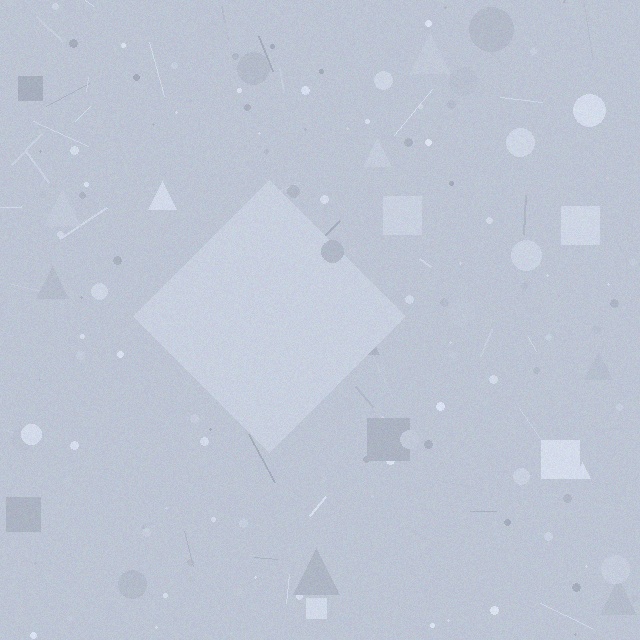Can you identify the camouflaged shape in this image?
The camouflaged shape is a diamond.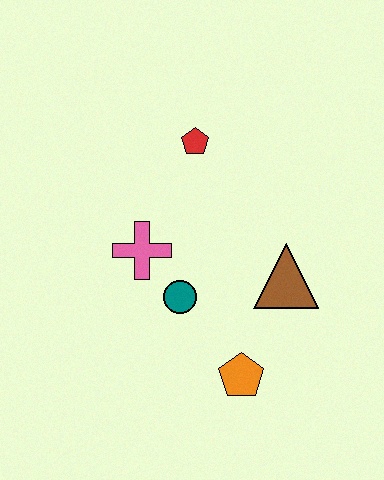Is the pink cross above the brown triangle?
Yes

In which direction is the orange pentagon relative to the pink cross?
The orange pentagon is below the pink cross.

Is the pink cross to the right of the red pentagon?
No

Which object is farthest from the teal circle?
The red pentagon is farthest from the teal circle.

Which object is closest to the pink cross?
The teal circle is closest to the pink cross.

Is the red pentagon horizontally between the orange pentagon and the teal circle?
Yes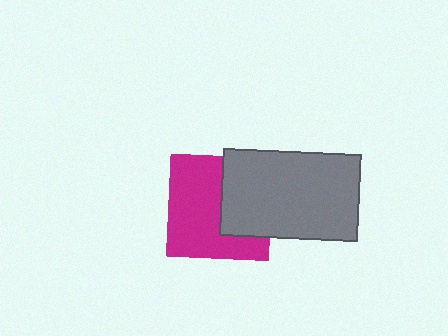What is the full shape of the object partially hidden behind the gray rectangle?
The partially hidden object is a magenta square.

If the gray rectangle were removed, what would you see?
You would see the complete magenta square.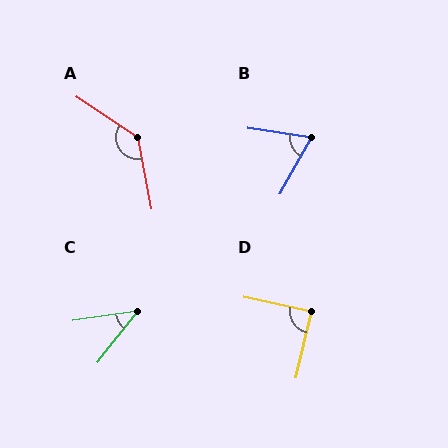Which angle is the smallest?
C, at approximately 43 degrees.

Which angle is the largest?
A, at approximately 135 degrees.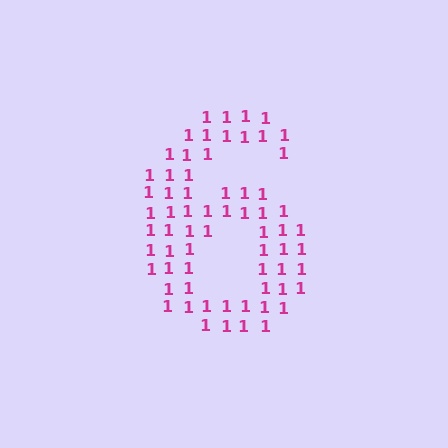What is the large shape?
The large shape is the digit 6.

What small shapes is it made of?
It is made of small digit 1's.